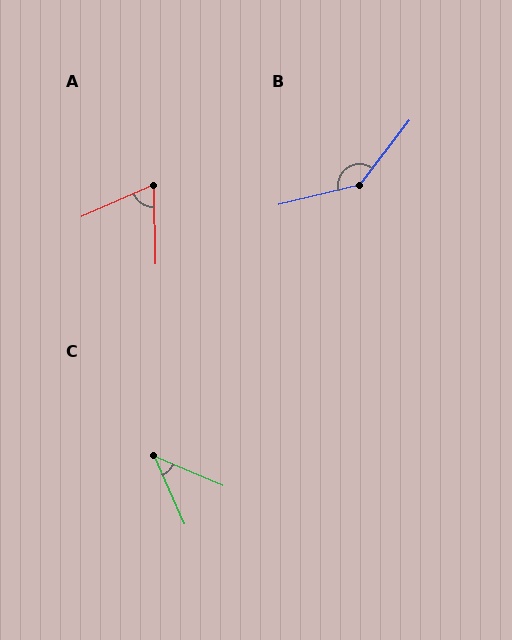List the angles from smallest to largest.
C (43°), A (67°), B (141°).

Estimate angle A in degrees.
Approximately 67 degrees.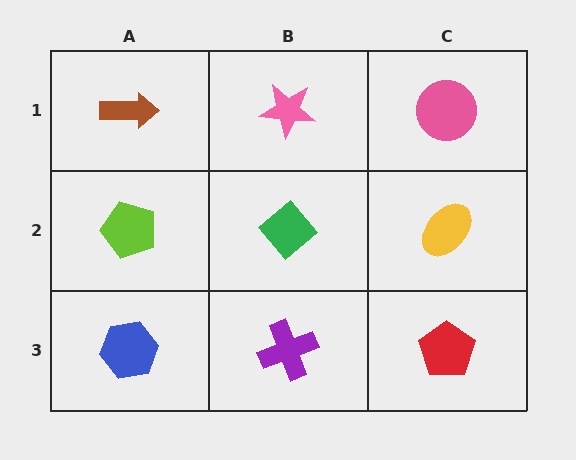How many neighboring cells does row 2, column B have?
4.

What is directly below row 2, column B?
A purple cross.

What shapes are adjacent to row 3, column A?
A lime pentagon (row 2, column A), a purple cross (row 3, column B).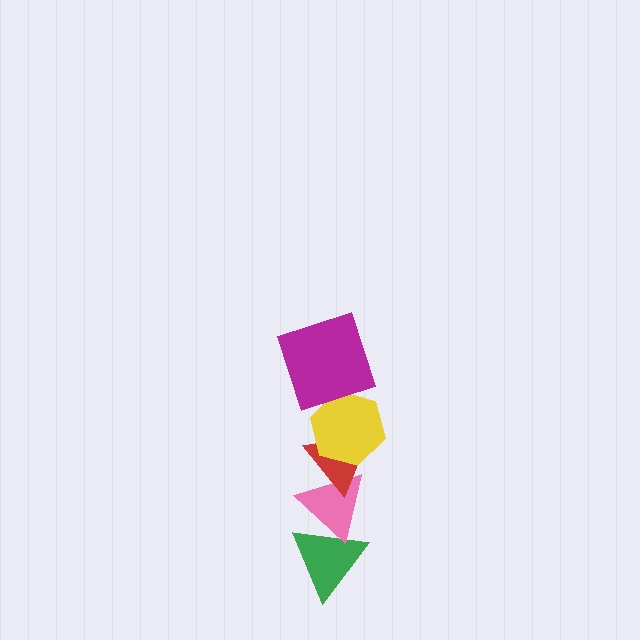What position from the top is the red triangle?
The red triangle is 3rd from the top.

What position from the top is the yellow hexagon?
The yellow hexagon is 2nd from the top.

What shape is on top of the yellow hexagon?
The magenta square is on top of the yellow hexagon.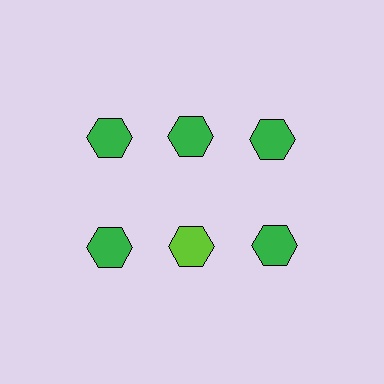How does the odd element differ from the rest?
It has a different color: lime instead of green.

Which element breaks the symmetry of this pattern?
The lime hexagon in the second row, second from left column breaks the symmetry. All other shapes are green hexagons.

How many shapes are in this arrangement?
There are 6 shapes arranged in a grid pattern.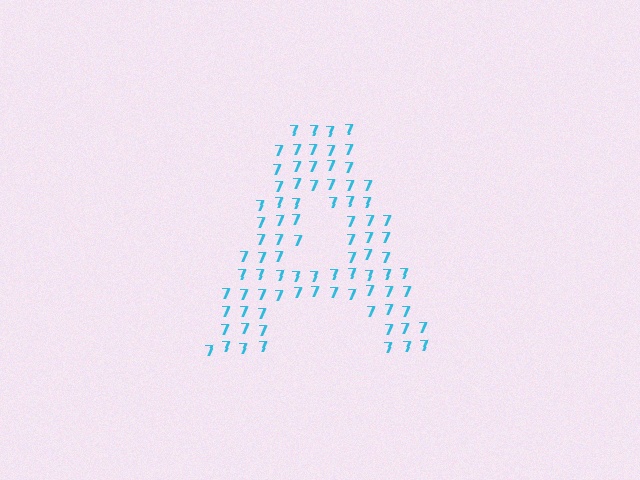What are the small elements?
The small elements are digit 7's.